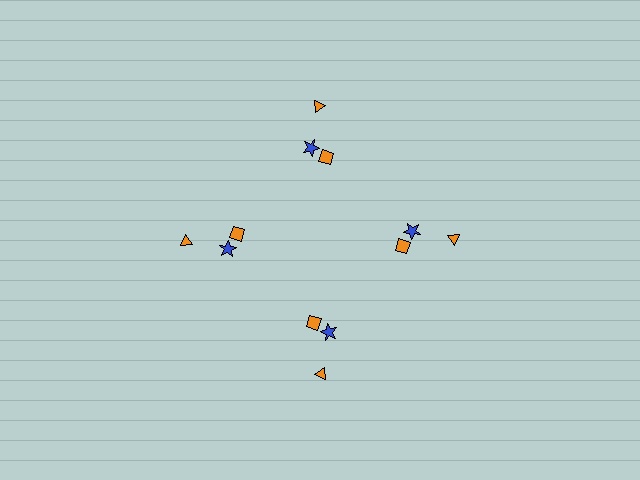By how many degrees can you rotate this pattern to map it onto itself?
The pattern maps onto itself every 90 degrees of rotation.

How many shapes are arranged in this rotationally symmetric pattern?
There are 12 shapes, arranged in 4 groups of 3.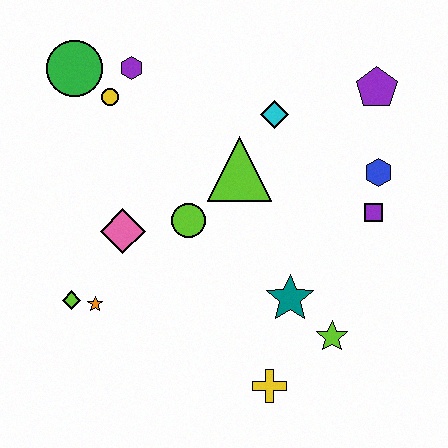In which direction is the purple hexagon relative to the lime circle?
The purple hexagon is above the lime circle.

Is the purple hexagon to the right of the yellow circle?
Yes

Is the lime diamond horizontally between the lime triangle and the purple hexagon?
No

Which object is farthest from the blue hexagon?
The lime diamond is farthest from the blue hexagon.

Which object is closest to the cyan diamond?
The lime triangle is closest to the cyan diamond.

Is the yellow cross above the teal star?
No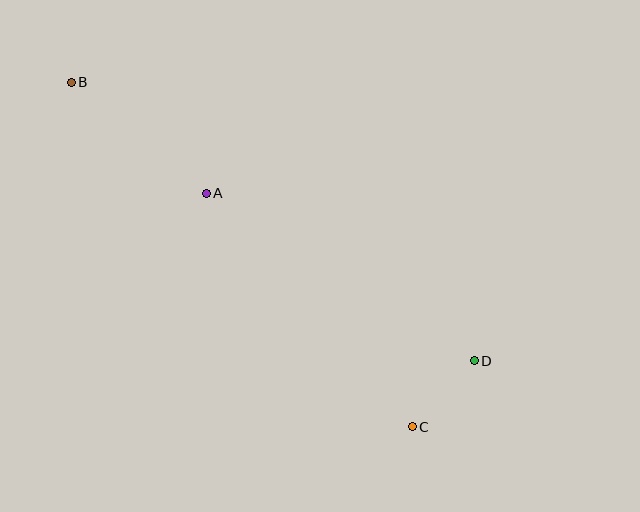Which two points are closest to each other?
Points C and D are closest to each other.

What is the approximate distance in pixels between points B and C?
The distance between B and C is approximately 485 pixels.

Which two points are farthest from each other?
Points B and D are farthest from each other.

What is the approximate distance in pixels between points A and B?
The distance between A and B is approximately 175 pixels.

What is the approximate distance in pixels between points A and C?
The distance between A and C is approximately 311 pixels.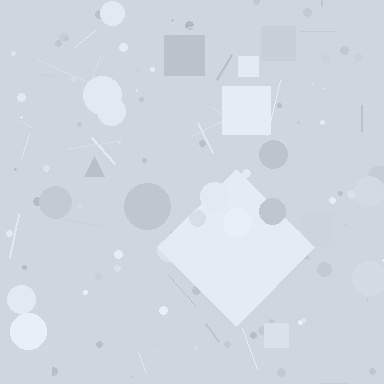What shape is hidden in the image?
A diamond is hidden in the image.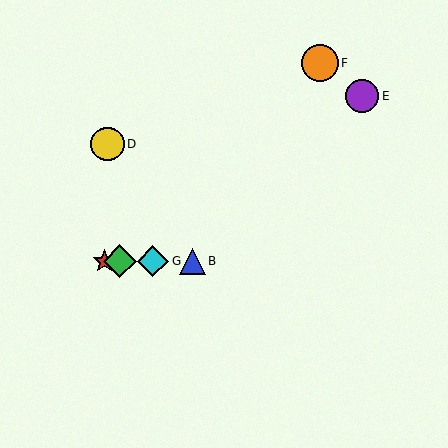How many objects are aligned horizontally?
4 objects (A, B, C, G) are aligned horizontally.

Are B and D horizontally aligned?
No, B is at y≈261 and D is at y≈144.